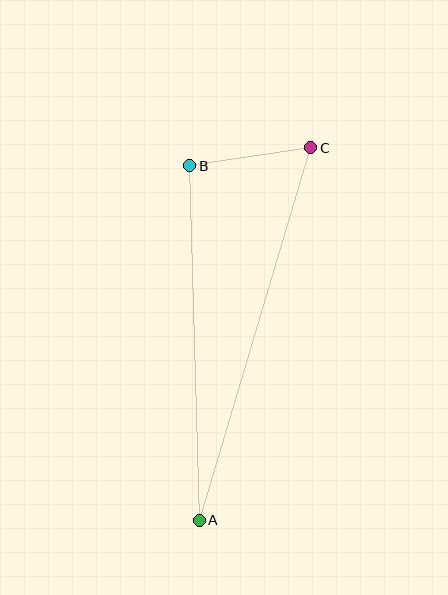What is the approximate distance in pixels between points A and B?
The distance between A and B is approximately 355 pixels.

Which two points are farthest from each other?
Points A and C are farthest from each other.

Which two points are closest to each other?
Points B and C are closest to each other.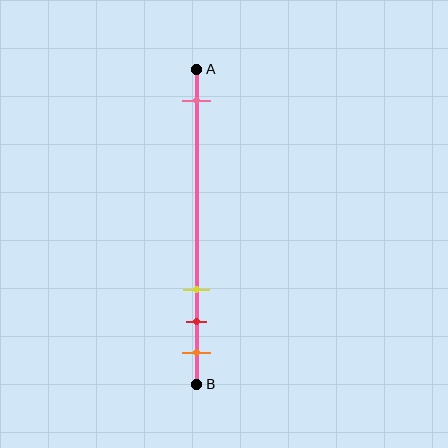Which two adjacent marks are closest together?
The red and orange marks are the closest adjacent pair.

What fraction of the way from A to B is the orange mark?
The orange mark is approximately 90% (0.9) of the way from A to B.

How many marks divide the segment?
There are 4 marks dividing the segment.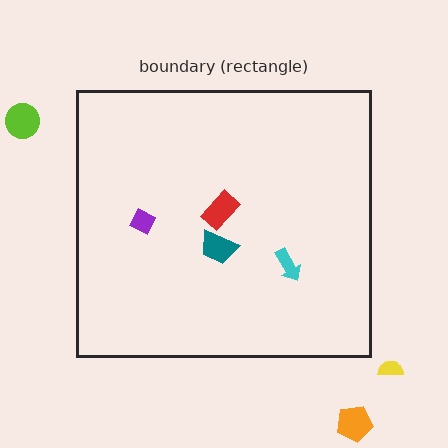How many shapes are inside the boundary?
4 inside, 3 outside.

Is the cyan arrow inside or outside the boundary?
Inside.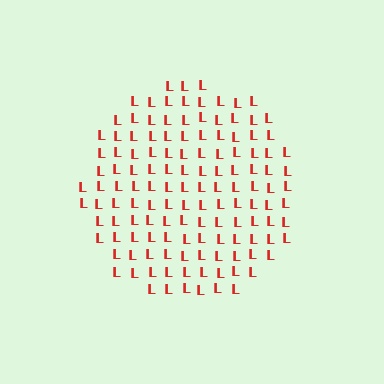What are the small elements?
The small elements are letter L's.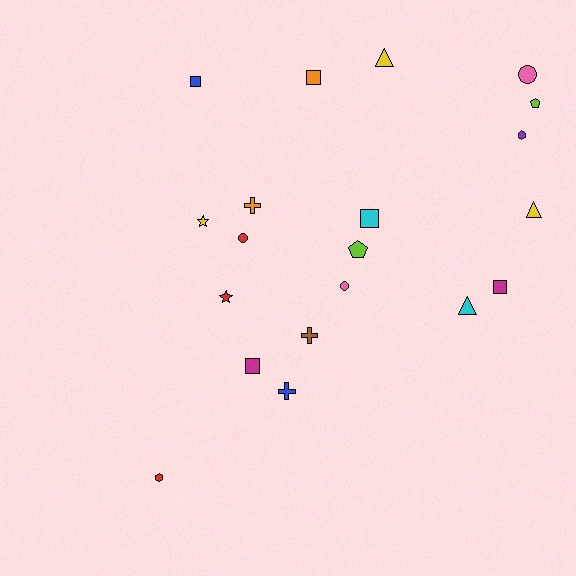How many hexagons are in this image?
There are 2 hexagons.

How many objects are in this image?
There are 20 objects.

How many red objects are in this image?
There are 3 red objects.